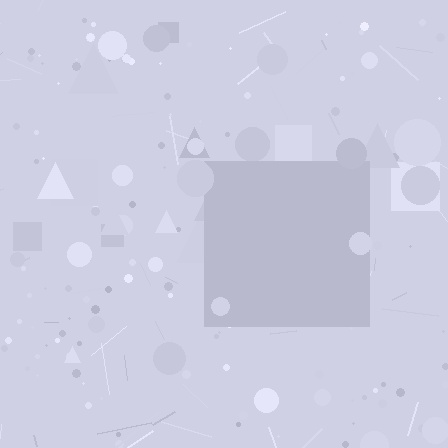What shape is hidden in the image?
A square is hidden in the image.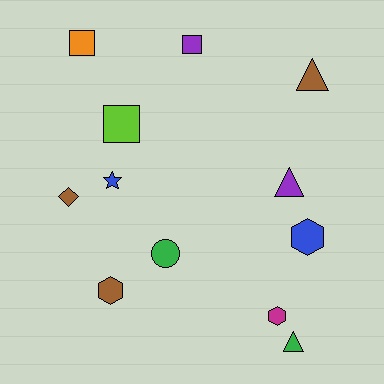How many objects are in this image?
There are 12 objects.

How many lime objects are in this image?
There is 1 lime object.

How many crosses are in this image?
There are no crosses.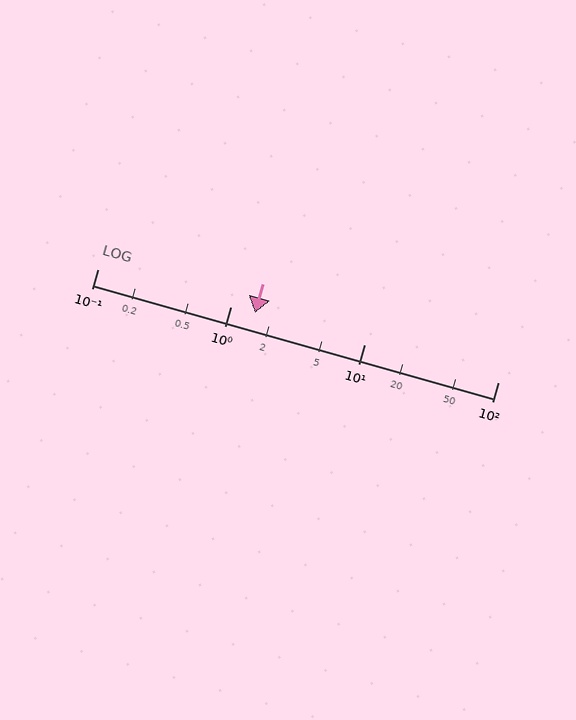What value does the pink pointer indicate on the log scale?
The pointer indicates approximately 1.5.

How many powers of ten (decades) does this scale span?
The scale spans 3 decades, from 0.1 to 100.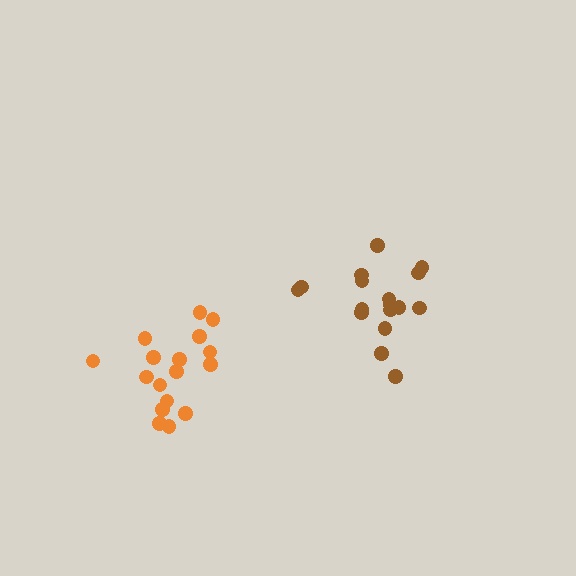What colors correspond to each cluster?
The clusters are colored: brown, orange.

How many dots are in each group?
Group 1: 17 dots, Group 2: 17 dots (34 total).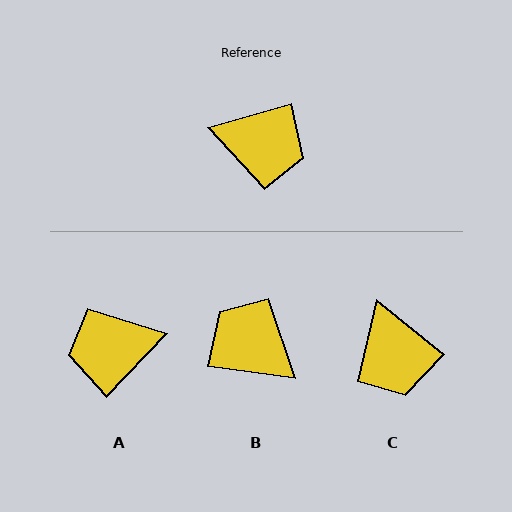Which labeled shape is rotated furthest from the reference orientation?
B, about 156 degrees away.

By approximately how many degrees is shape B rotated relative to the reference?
Approximately 156 degrees counter-clockwise.